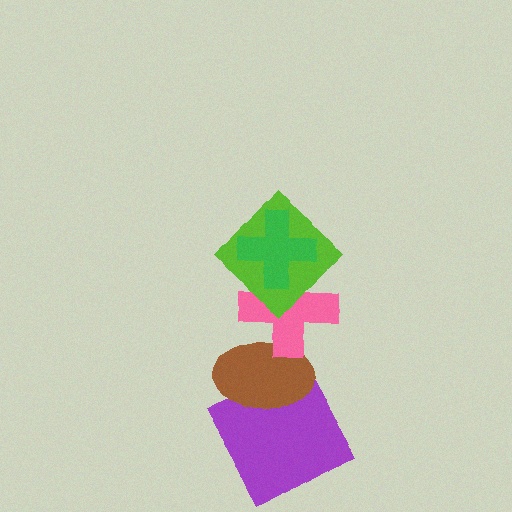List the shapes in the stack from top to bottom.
From top to bottom: the green cross, the lime diamond, the pink cross, the brown ellipse, the purple square.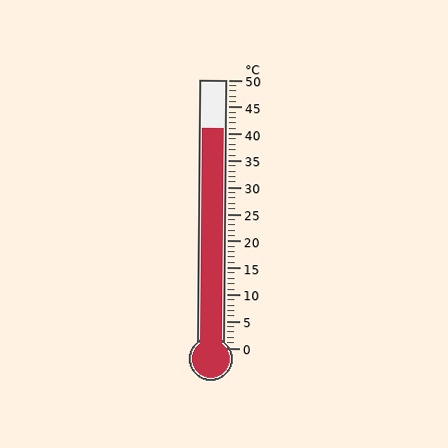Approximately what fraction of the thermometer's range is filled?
The thermometer is filled to approximately 80% of its range.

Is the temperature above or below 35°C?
The temperature is above 35°C.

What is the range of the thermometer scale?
The thermometer scale ranges from 0°C to 50°C.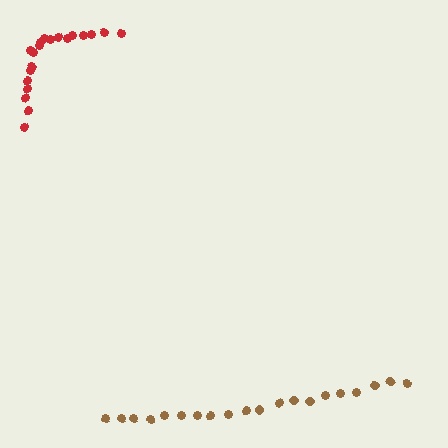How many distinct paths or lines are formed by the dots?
There are 2 distinct paths.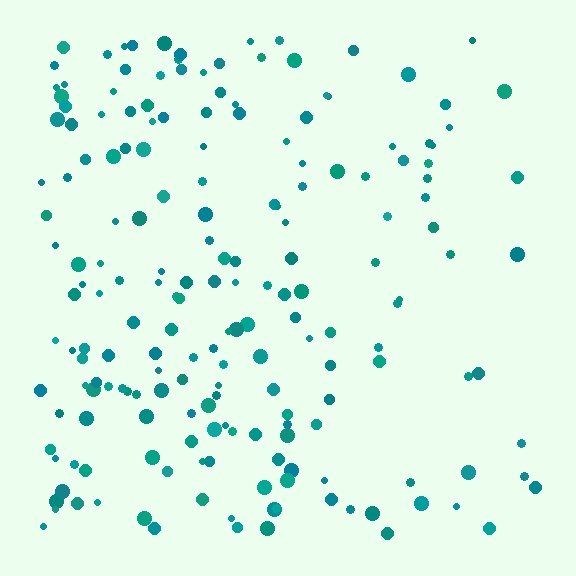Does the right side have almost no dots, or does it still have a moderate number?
Still a moderate number, just noticeably fewer than the left.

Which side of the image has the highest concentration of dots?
The left.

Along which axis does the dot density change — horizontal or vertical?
Horizontal.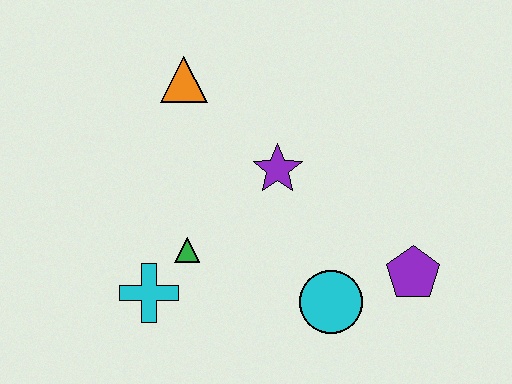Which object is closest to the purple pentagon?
The cyan circle is closest to the purple pentagon.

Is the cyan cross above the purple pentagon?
No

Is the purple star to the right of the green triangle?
Yes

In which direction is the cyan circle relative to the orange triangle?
The cyan circle is below the orange triangle.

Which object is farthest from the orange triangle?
The purple pentagon is farthest from the orange triangle.